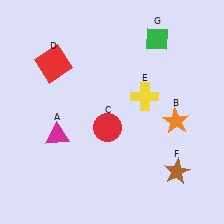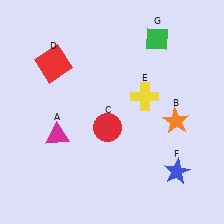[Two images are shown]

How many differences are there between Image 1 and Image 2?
There is 1 difference between the two images.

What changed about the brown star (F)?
In Image 1, F is brown. In Image 2, it changed to blue.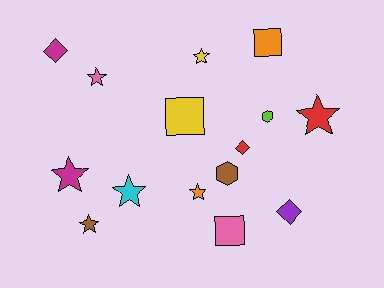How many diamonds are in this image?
There are 3 diamonds.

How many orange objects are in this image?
There are 2 orange objects.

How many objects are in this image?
There are 15 objects.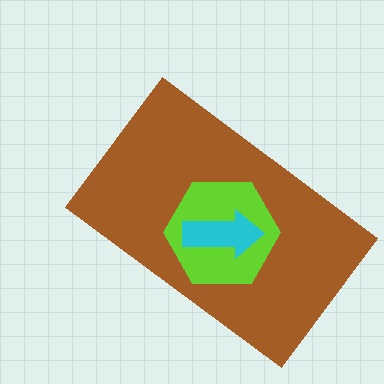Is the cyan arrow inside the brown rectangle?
Yes.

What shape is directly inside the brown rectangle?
The lime hexagon.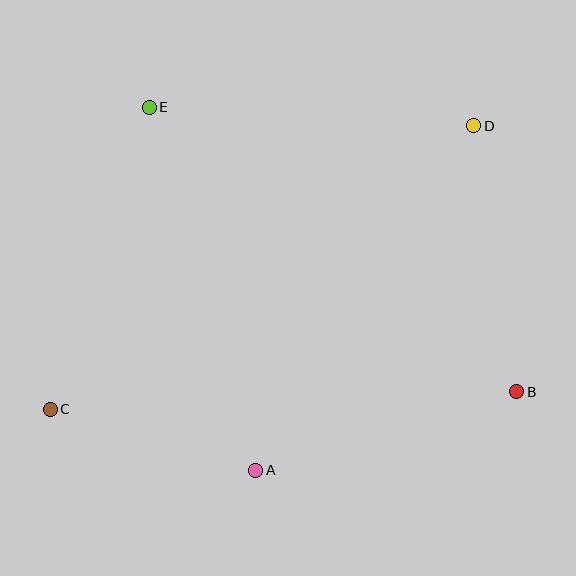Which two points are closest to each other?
Points A and C are closest to each other.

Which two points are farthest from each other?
Points C and D are farthest from each other.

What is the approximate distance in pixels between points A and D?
The distance between A and D is approximately 408 pixels.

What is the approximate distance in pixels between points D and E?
The distance between D and E is approximately 325 pixels.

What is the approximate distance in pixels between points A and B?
The distance between A and B is approximately 272 pixels.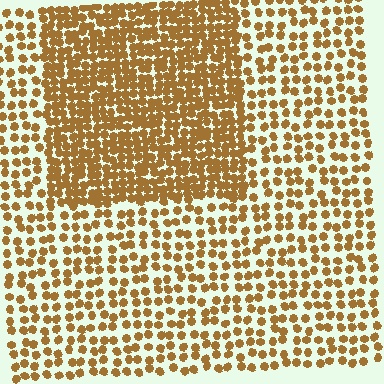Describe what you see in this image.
The image contains small brown elements arranged at two different densities. A rectangle-shaped region is visible where the elements are more densely packed than the surrounding area.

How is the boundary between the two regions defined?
The boundary is defined by a change in element density (approximately 2.0x ratio). All elements are the same color, size, and shape.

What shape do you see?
I see a rectangle.